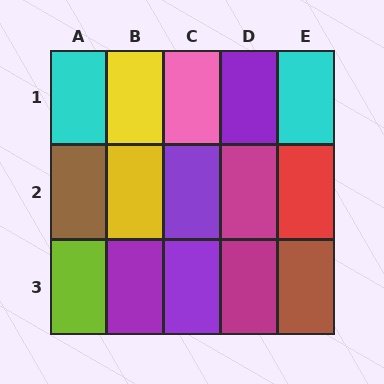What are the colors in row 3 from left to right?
Lime, purple, purple, magenta, brown.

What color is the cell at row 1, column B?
Yellow.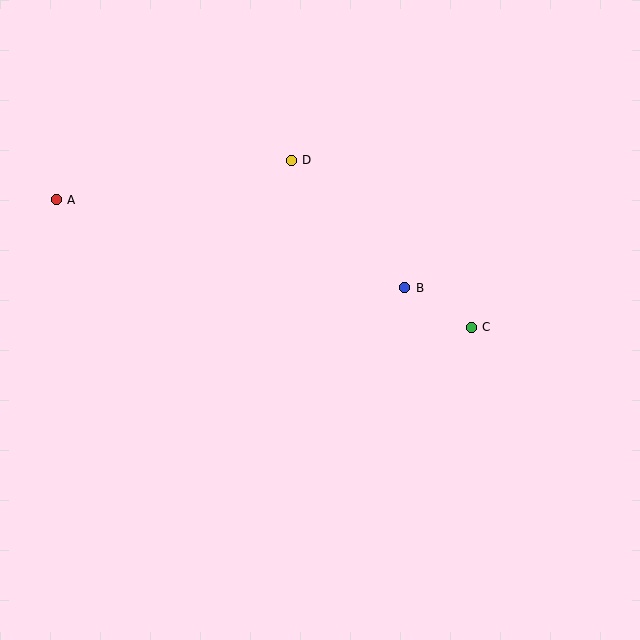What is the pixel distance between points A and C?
The distance between A and C is 434 pixels.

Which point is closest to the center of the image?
Point B at (405, 288) is closest to the center.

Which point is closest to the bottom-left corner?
Point A is closest to the bottom-left corner.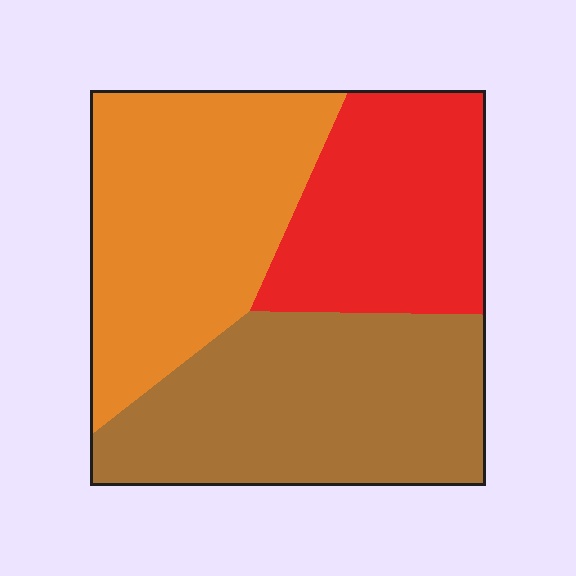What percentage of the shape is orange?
Orange takes up about three eighths (3/8) of the shape.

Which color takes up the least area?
Red, at roughly 25%.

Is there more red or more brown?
Brown.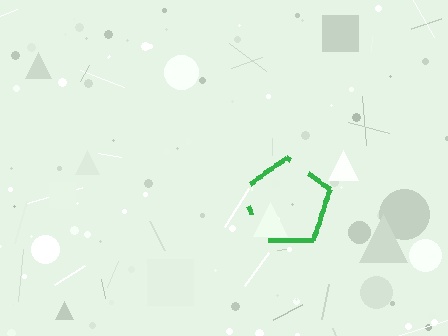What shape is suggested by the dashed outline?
The dashed outline suggests a pentagon.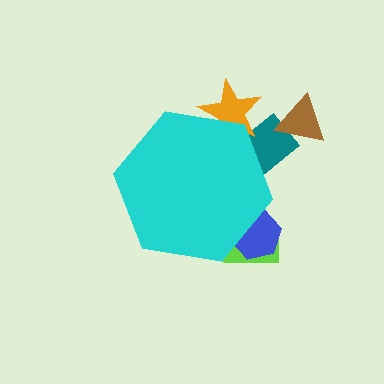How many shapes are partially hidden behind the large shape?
4 shapes are partially hidden.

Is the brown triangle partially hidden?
No, the brown triangle is fully visible.